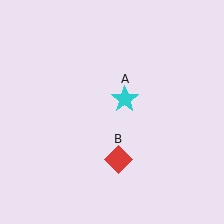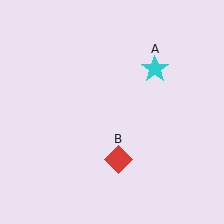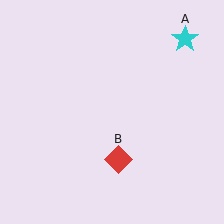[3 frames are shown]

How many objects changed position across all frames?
1 object changed position: cyan star (object A).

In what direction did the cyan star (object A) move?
The cyan star (object A) moved up and to the right.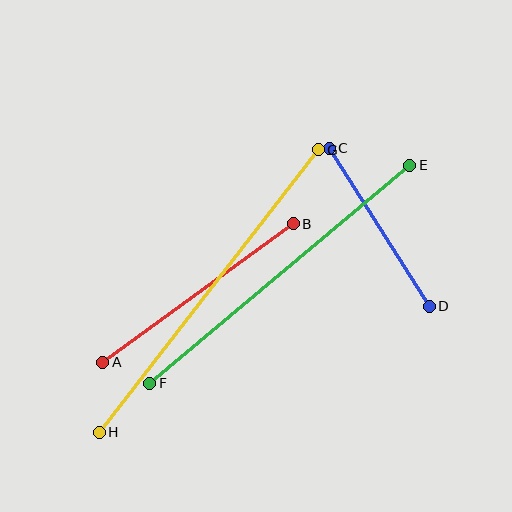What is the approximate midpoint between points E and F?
The midpoint is at approximately (280, 274) pixels.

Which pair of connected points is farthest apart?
Points G and H are farthest apart.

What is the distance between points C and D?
The distance is approximately 187 pixels.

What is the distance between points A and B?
The distance is approximately 235 pixels.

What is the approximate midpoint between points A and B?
The midpoint is at approximately (198, 293) pixels.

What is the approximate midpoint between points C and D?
The midpoint is at approximately (379, 227) pixels.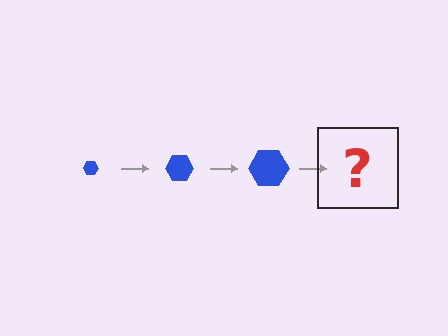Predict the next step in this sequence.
The next step is a blue hexagon, larger than the previous one.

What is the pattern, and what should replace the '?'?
The pattern is that the hexagon gets progressively larger each step. The '?' should be a blue hexagon, larger than the previous one.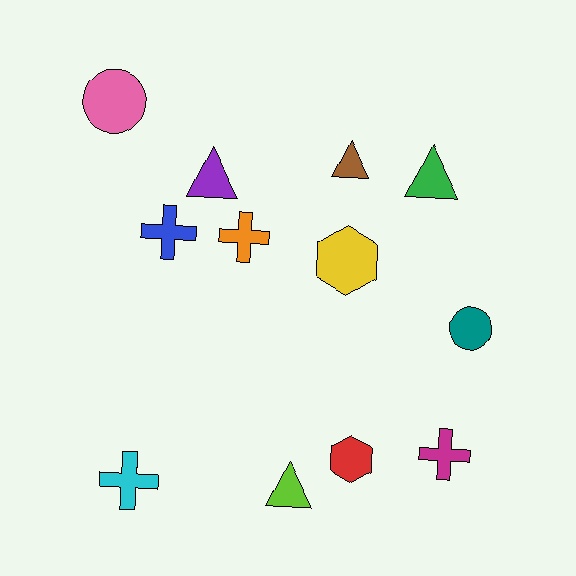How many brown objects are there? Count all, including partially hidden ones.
There is 1 brown object.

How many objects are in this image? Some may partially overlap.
There are 12 objects.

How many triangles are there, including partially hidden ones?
There are 4 triangles.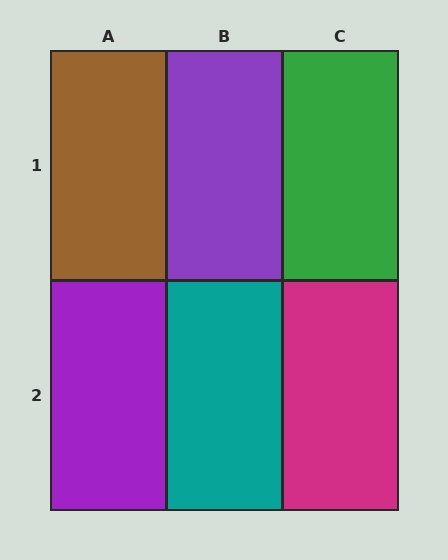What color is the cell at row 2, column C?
Magenta.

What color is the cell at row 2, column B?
Teal.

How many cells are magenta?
1 cell is magenta.